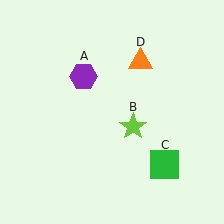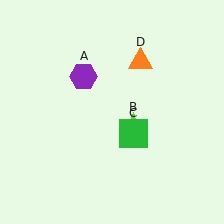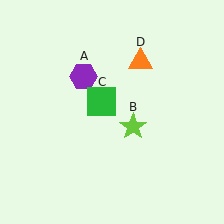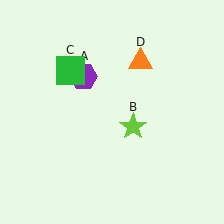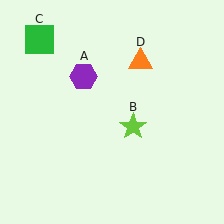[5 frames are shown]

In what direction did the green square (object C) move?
The green square (object C) moved up and to the left.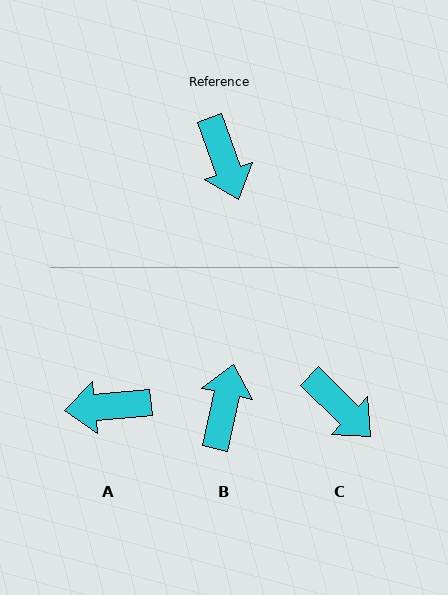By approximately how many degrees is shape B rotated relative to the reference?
Approximately 148 degrees counter-clockwise.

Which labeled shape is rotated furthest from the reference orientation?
B, about 148 degrees away.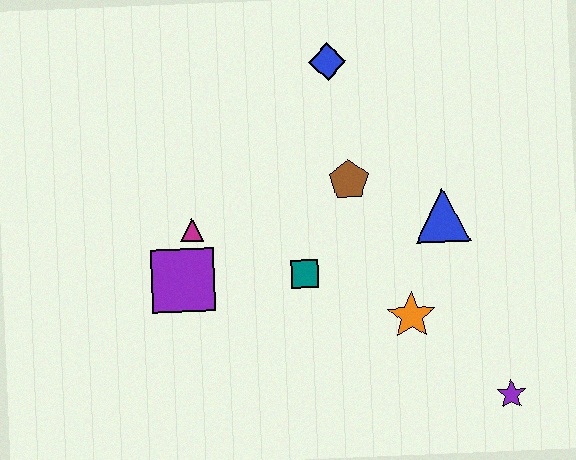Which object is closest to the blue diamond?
The brown pentagon is closest to the blue diamond.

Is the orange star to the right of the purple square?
Yes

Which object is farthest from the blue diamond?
The purple star is farthest from the blue diamond.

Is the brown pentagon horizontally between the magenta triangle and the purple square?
No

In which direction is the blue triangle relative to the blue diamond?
The blue triangle is below the blue diamond.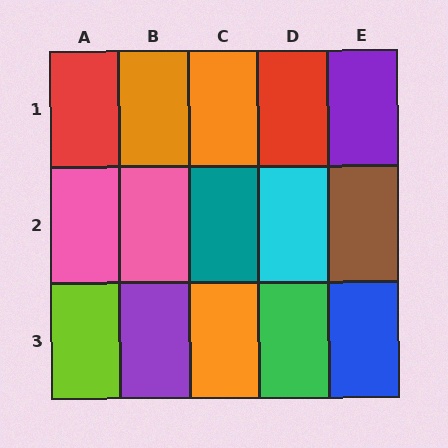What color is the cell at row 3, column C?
Orange.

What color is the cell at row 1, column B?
Orange.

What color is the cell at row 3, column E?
Blue.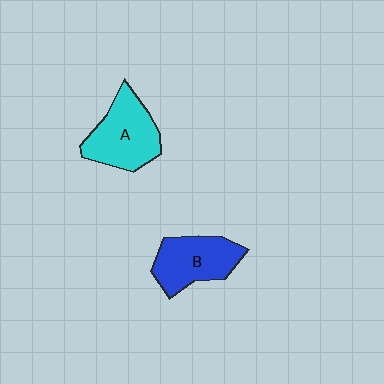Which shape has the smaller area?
Shape B (blue).